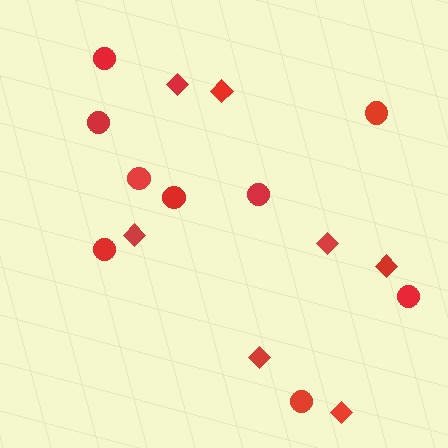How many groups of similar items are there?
There are 2 groups: one group of diamonds (7) and one group of circles (9).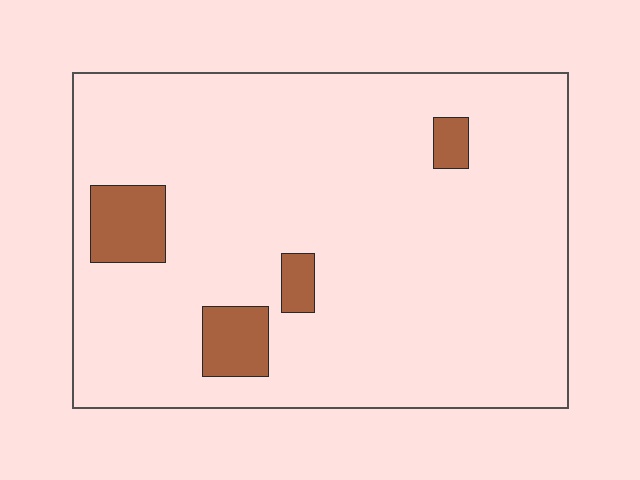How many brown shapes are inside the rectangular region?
4.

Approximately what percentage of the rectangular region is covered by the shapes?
Approximately 10%.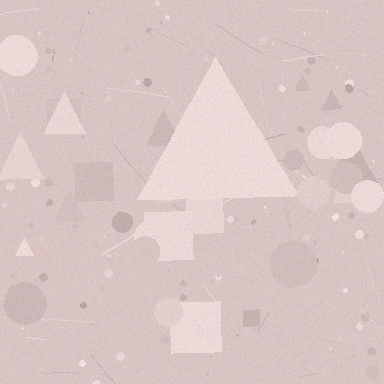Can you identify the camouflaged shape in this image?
The camouflaged shape is a triangle.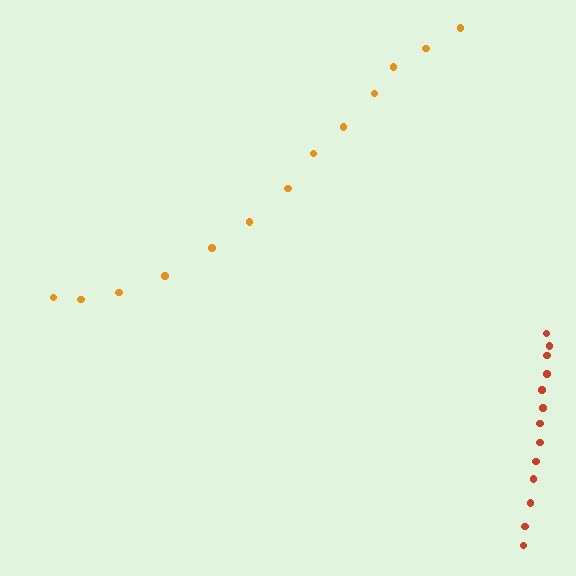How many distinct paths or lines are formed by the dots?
There are 2 distinct paths.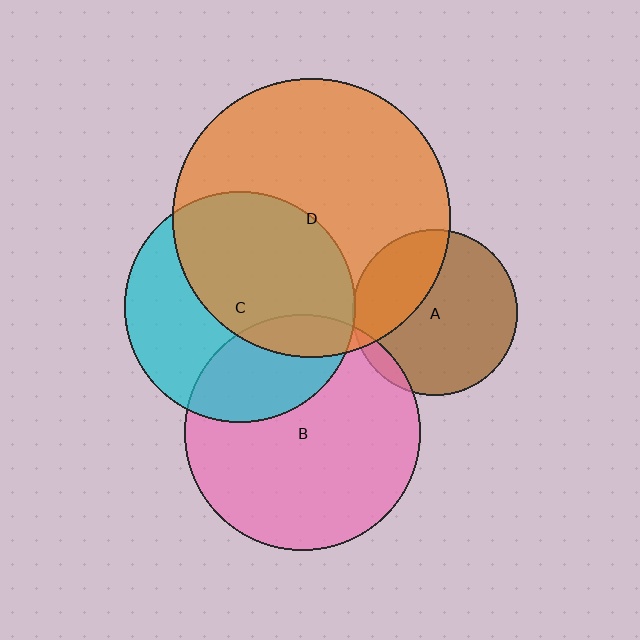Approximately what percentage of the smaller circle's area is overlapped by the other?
Approximately 5%.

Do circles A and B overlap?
Yes.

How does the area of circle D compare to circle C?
Approximately 1.4 times.